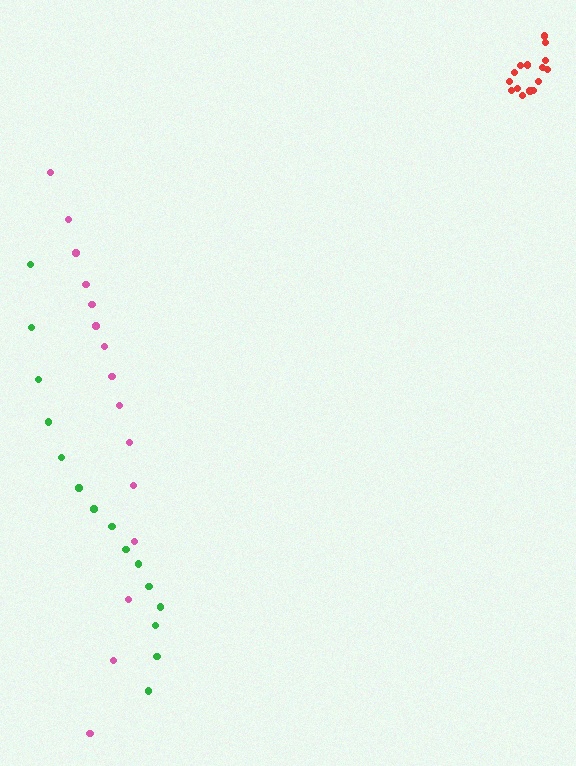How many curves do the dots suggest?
There are 3 distinct paths.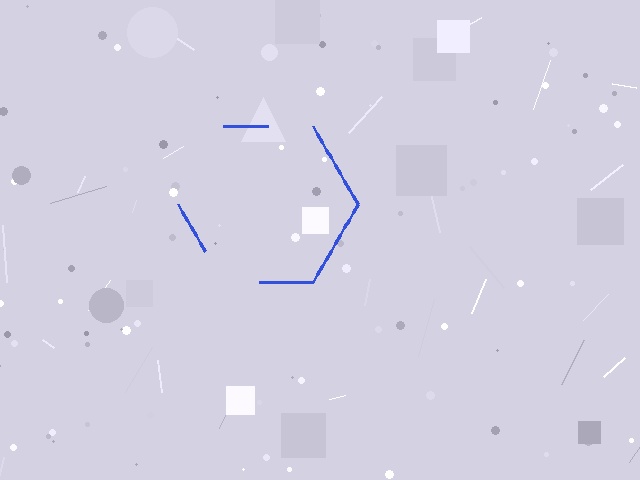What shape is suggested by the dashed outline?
The dashed outline suggests a hexagon.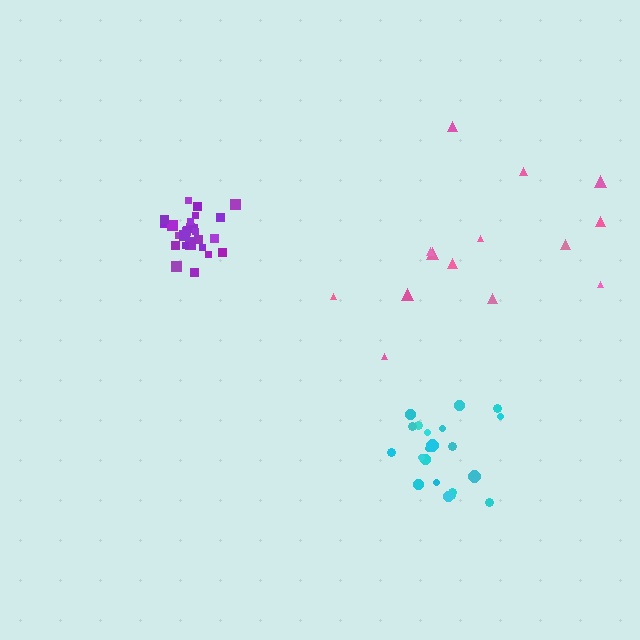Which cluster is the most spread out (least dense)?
Pink.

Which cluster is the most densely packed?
Purple.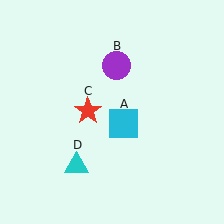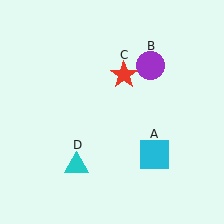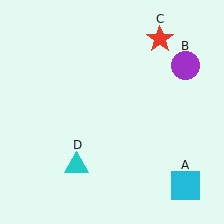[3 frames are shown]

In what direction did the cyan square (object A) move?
The cyan square (object A) moved down and to the right.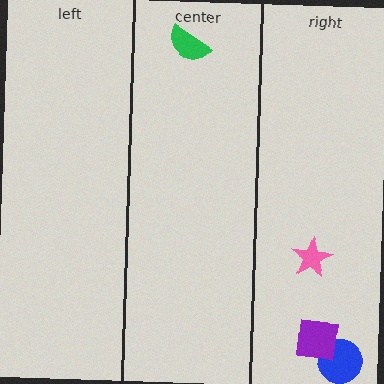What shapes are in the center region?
The green semicircle.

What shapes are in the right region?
The pink star, the blue circle, the purple square.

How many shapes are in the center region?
1.